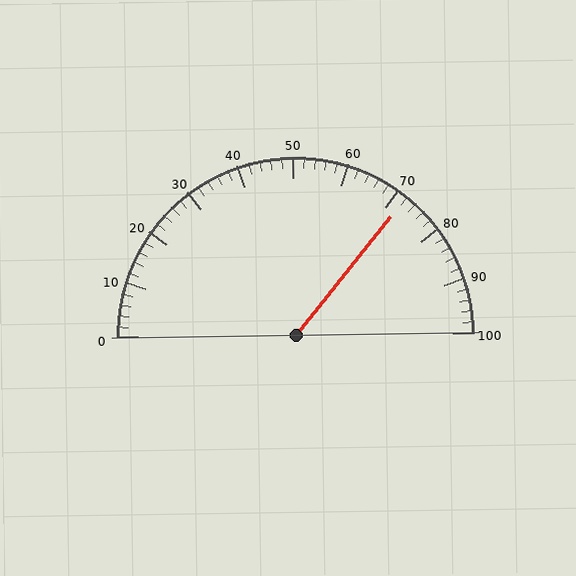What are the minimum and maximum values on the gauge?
The gauge ranges from 0 to 100.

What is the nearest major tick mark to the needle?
The nearest major tick mark is 70.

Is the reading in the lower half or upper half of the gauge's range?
The reading is in the upper half of the range (0 to 100).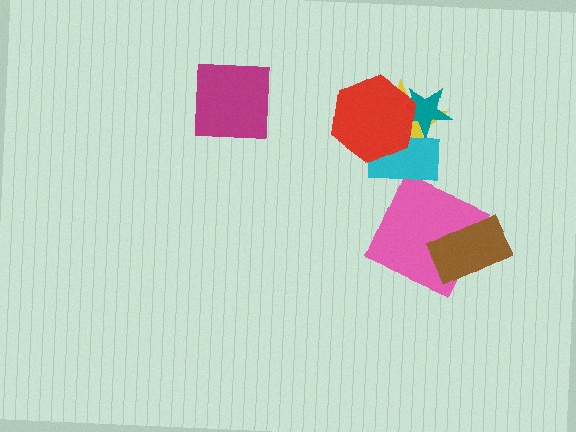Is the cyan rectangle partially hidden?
Yes, it is partially covered by another shape.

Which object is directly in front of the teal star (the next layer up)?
The cyan rectangle is directly in front of the teal star.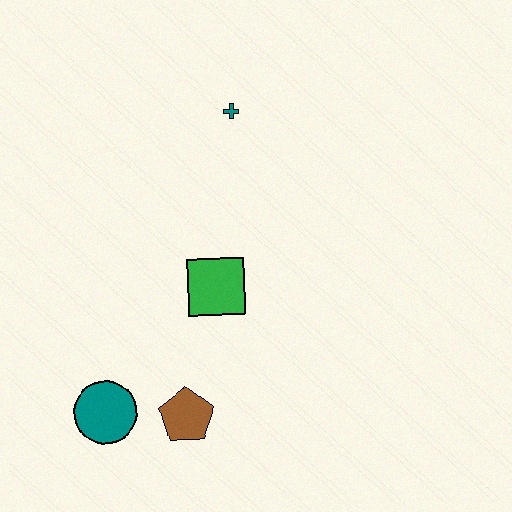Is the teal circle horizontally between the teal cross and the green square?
No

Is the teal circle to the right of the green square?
No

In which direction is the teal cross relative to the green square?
The teal cross is above the green square.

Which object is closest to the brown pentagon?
The teal circle is closest to the brown pentagon.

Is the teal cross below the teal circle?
No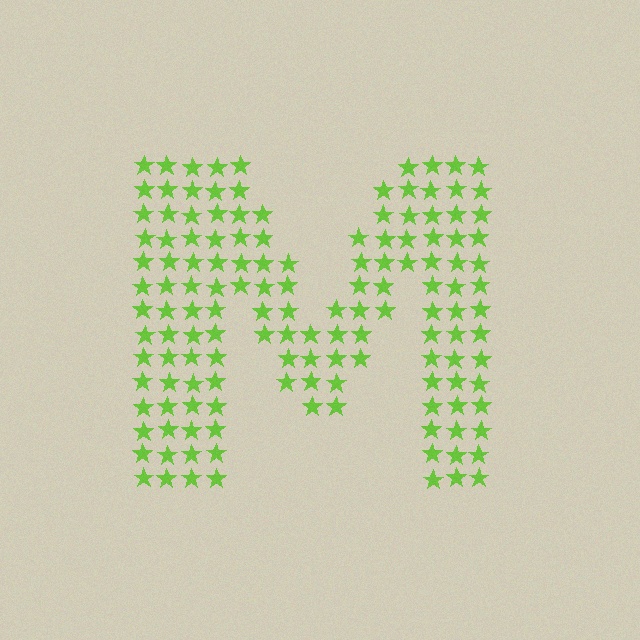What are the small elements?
The small elements are stars.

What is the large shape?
The large shape is the letter M.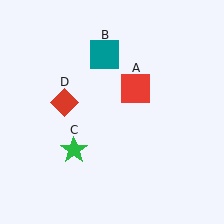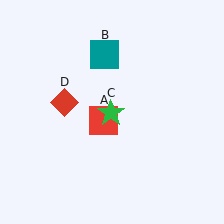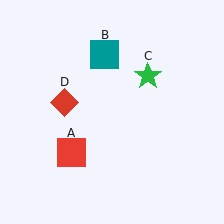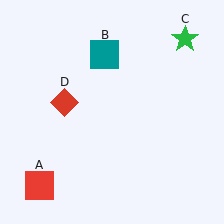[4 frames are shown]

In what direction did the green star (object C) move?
The green star (object C) moved up and to the right.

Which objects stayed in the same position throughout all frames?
Teal square (object B) and red diamond (object D) remained stationary.